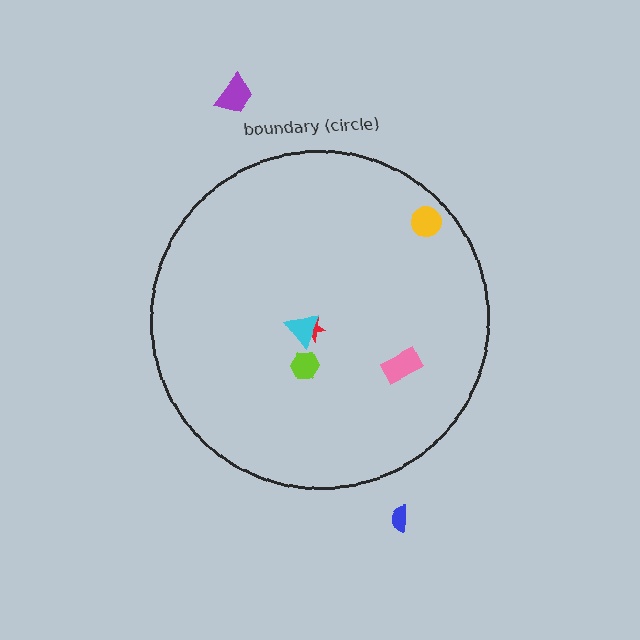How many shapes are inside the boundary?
5 inside, 2 outside.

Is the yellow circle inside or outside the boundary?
Inside.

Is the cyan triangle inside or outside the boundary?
Inside.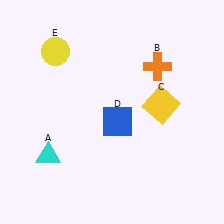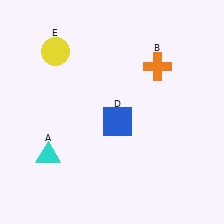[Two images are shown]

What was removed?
The yellow square (C) was removed in Image 2.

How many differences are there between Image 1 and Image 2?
There is 1 difference between the two images.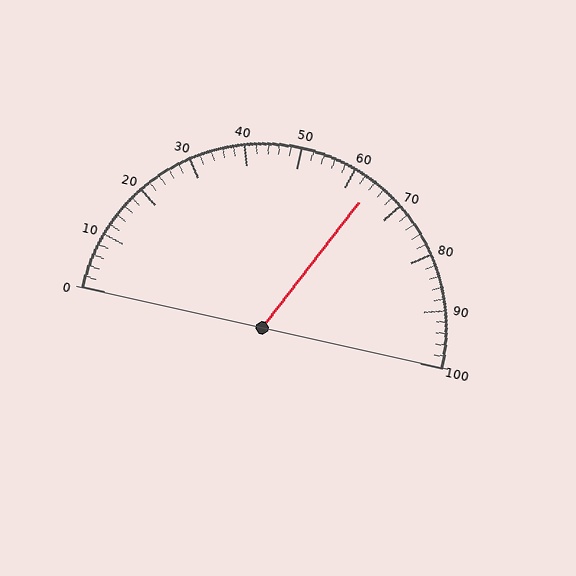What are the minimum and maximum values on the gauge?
The gauge ranges from 0 to 100.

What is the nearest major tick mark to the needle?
The nearest major tick mark is 60.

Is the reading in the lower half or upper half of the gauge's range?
The reading is in the upper half of the range (0 to 100).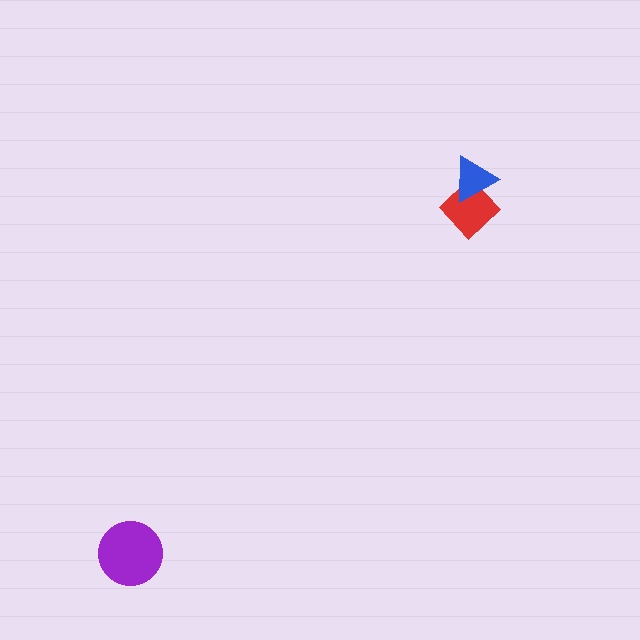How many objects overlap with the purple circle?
0 objects overlap with the purple circle.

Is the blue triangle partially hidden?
No, no other shape covers it.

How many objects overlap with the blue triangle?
1 object overlaps with the blue triangle.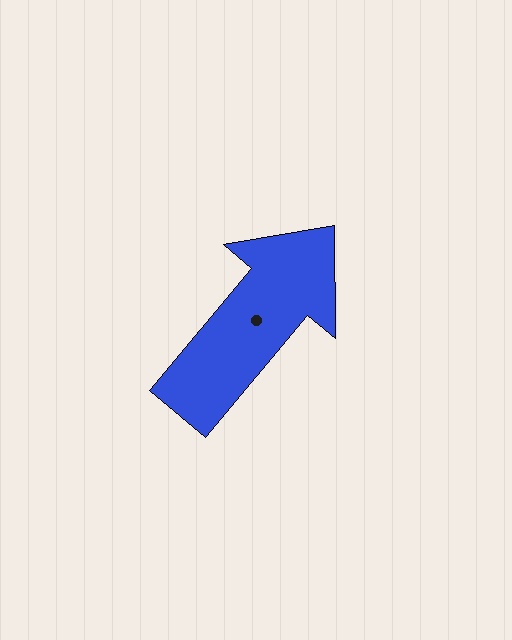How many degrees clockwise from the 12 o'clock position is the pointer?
Approximately 40 degrees.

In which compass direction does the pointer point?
Northeast.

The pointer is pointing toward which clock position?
Roughly 1 o'clock.